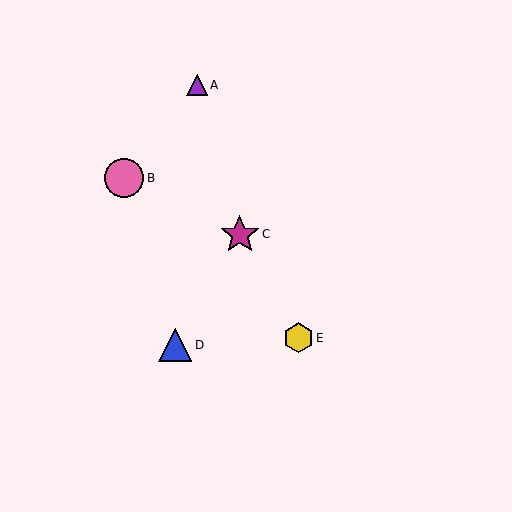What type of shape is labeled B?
Shape B is a pink circle.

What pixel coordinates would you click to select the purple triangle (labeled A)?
Click at (197, 85) to select the purple triangle A.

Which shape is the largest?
The pink circle (labeled B) is the largest.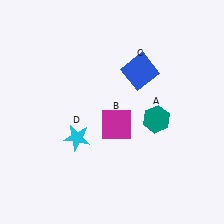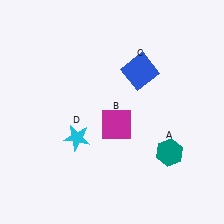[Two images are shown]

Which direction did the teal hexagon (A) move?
The teal hexagon (A) moved down.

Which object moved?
The teal hexagon (A) moved down.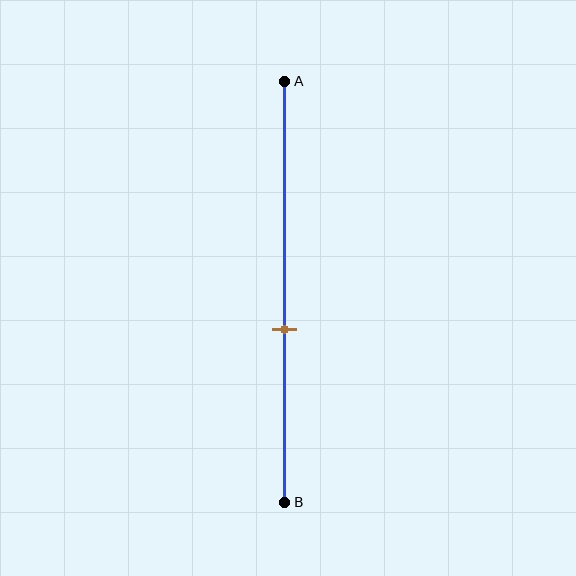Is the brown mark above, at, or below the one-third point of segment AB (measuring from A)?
The brown mark is below the one-third point of segment AB.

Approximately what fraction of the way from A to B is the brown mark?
The brown mark is approximately 60% of the way from A to B.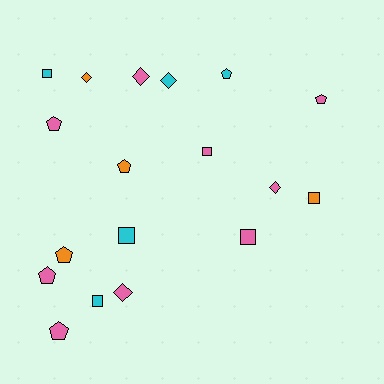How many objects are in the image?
There are 18 objects.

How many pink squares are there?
There are 2 pink squares.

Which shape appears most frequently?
Pentagon, with 7 objects.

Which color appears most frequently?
Pink, with 9 objects.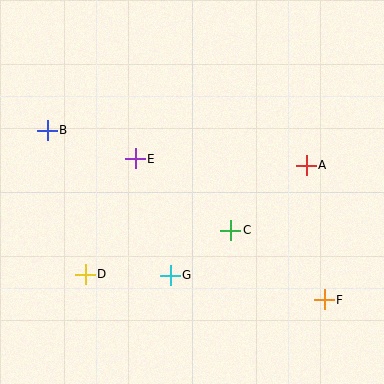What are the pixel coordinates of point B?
Point B is at (47, 130).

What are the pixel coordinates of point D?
Point D is at (85, 274).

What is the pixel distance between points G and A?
The distance between G and A is 175 pixels.